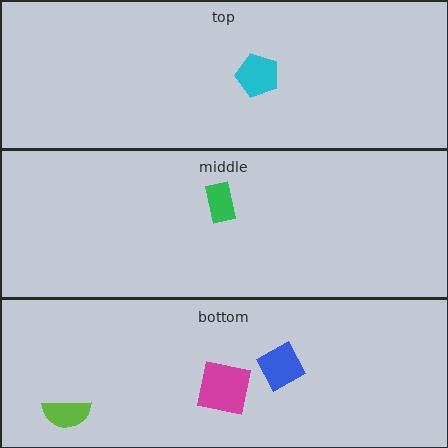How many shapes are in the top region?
1.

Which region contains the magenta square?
The bottom region.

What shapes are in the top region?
The cyan pentagon.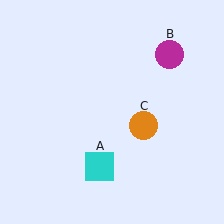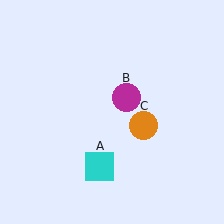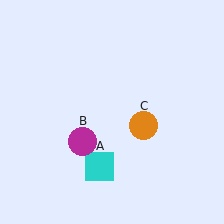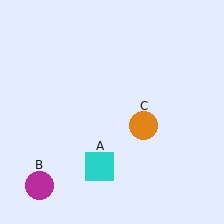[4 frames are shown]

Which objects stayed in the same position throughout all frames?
Cyan square (object A) and orange circle (object C) remained stationary.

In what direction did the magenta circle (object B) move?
The magenta circle (object B) moved down and to the left.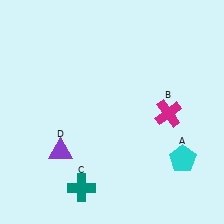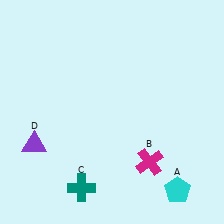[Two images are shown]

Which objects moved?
The objects that moved are: the cyan pentagon (A), the magenta cross (B), the purple triangle (D).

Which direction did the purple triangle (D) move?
The purple triangle (D) moved left.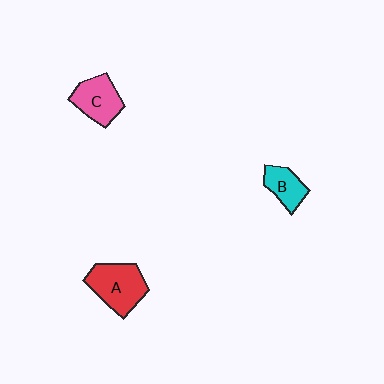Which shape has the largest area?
Shape A (red).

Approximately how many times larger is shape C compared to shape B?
Approximately 1.4 times.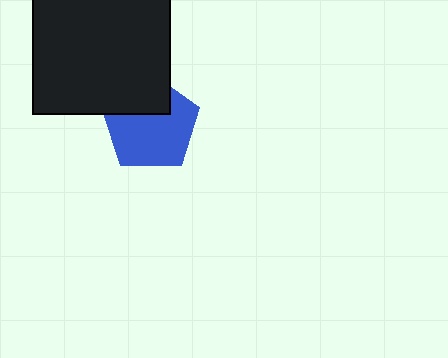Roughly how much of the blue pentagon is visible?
Most of it is visible (roughly 69%).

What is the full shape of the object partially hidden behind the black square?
The partially hidden object is a blue pentagon.